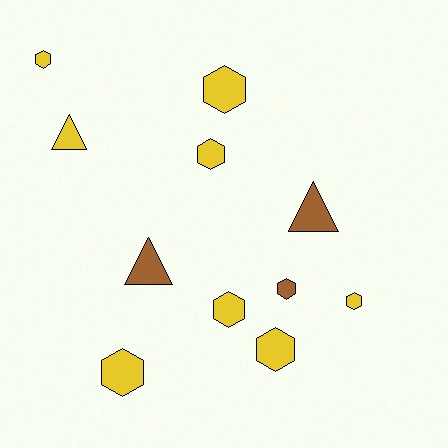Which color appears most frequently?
Yellow, with 8 objects.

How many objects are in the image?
There are 11 objects.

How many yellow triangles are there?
There is 1 yellow triangle.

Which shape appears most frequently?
Hexagon, with 8 objects.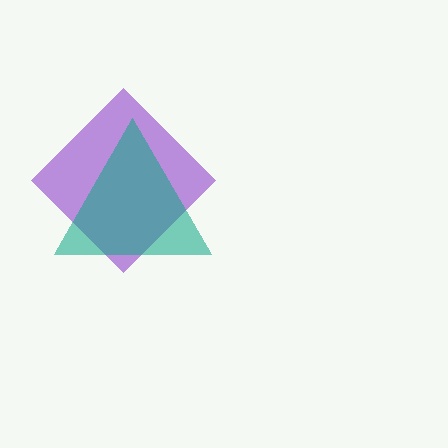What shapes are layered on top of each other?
The layered shapes are: a purple diamond, a teal triangle.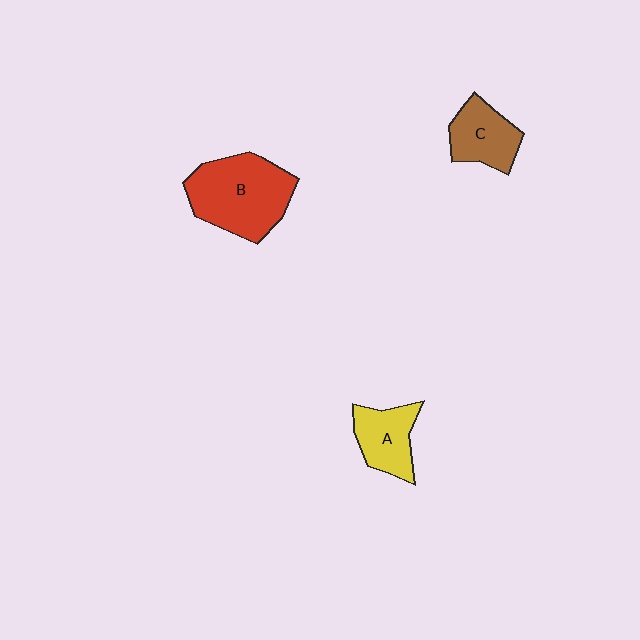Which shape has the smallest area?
Shape A (yellow).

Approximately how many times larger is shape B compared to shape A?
Approximately 1.9 times.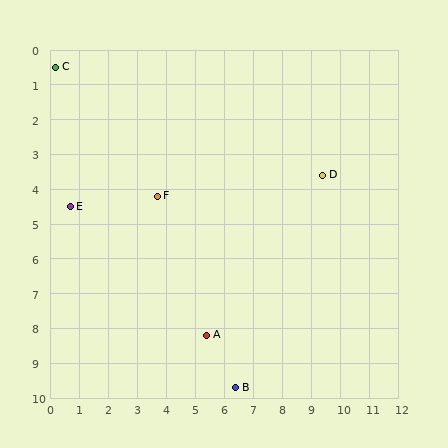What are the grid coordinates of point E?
Point E is at approximately (0.7, 4.5).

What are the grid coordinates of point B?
Point B is at approximately (6.4, 9.7).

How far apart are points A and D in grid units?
Points A and D are about 6.1 grid units apart.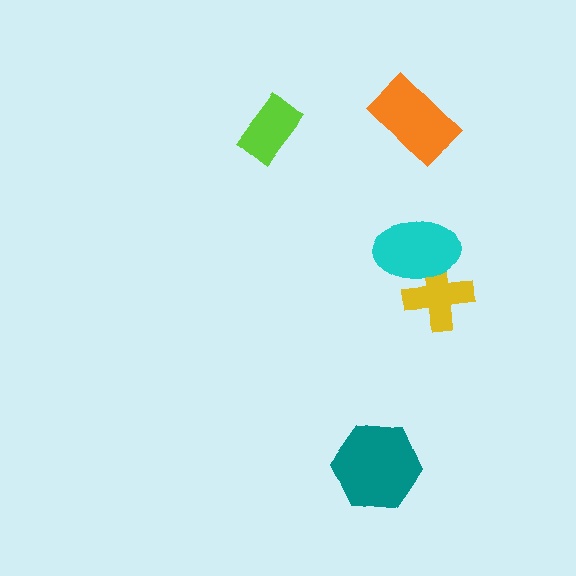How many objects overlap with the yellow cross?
1 object overlaps with the yellow cross.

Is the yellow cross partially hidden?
Yes, it is partially covered by another shape.